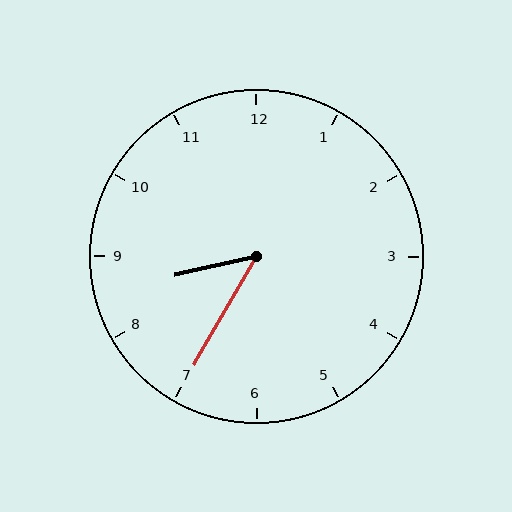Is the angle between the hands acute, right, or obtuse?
It is acute.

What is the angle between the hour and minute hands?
Approximately 48 degrees.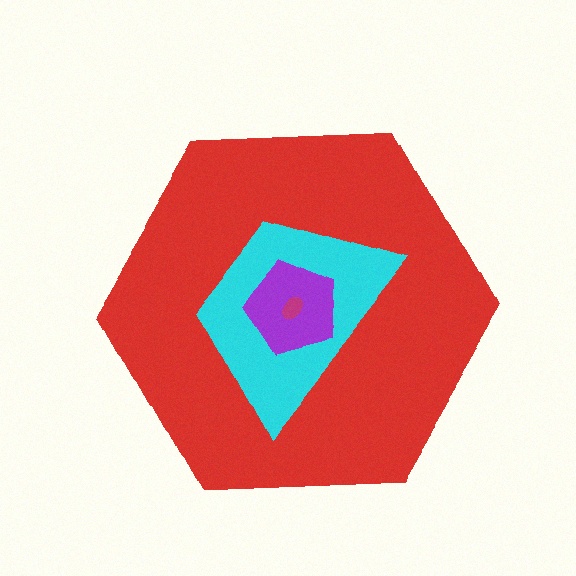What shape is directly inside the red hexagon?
The cyan trapezoid.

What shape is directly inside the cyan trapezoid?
The purple pentagon.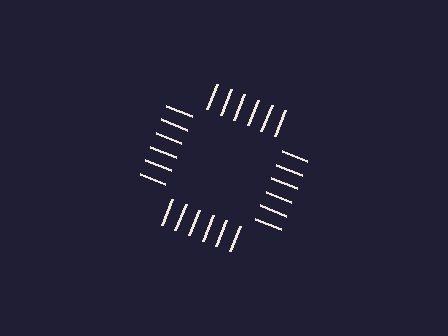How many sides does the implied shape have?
4 sides — the line-ends trace a square.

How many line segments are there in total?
24 — 6 along each of the 4 edges.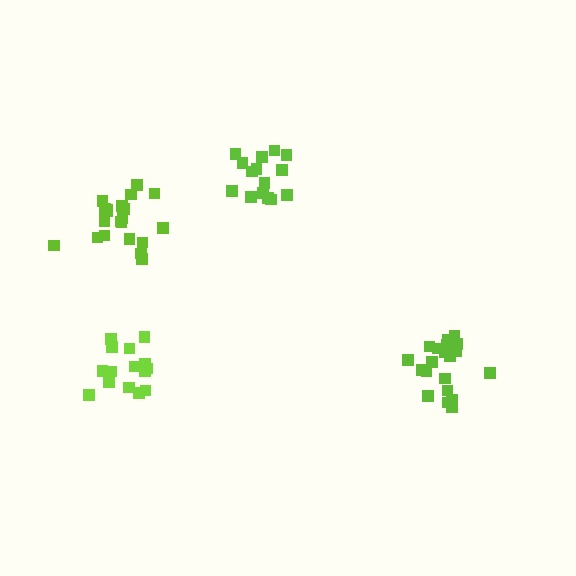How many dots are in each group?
Group 1: 16 dots, Group 2: 20 dots, Group 3: 15 dots, Group 4: 21 dots (72 total).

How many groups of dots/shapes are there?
There are 4 groups.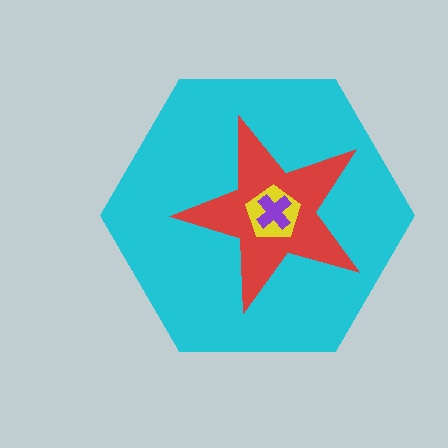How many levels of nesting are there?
4.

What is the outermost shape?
The cyan hexagon.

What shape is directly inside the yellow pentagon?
The purple cross.